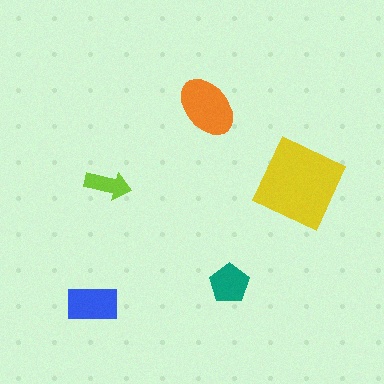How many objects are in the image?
There are 5 objects in the image.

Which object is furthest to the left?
The blue rectangle is leftmost.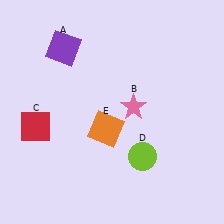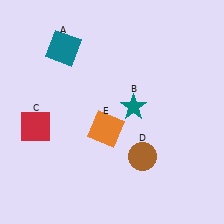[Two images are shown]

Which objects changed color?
A changed from purple to teal. B changed from pink to teal. D changed from lime to brown.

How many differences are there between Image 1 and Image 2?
There are 3 differences between the two images.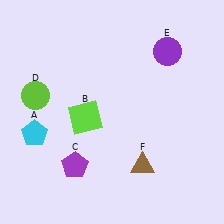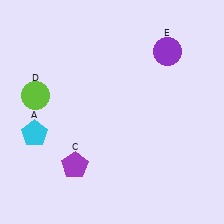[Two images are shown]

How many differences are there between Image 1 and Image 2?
There are 2 differences between the two images.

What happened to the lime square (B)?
The lime square (B) was removed in Image 2. It was in the bottom-left area of Image 1.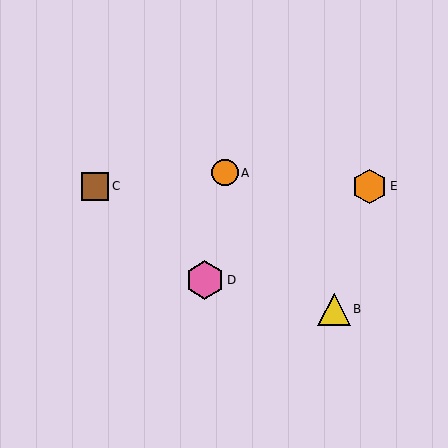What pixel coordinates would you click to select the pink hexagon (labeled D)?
Click at (205, 280) to select the pink hexagon D.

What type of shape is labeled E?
Shape E is an orange hexagon.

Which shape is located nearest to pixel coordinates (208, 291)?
The pink hexagon (labeled D) at (205, 280) is nearest to that location.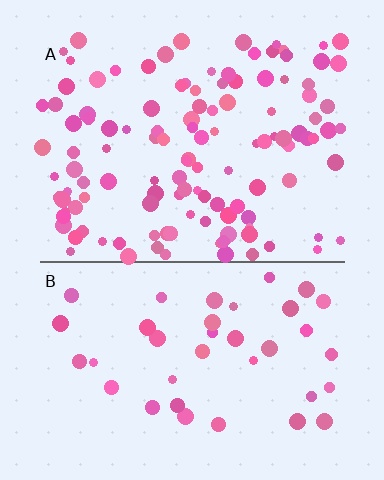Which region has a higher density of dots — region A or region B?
A (the top).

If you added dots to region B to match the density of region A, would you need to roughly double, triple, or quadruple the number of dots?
Approximately triple.